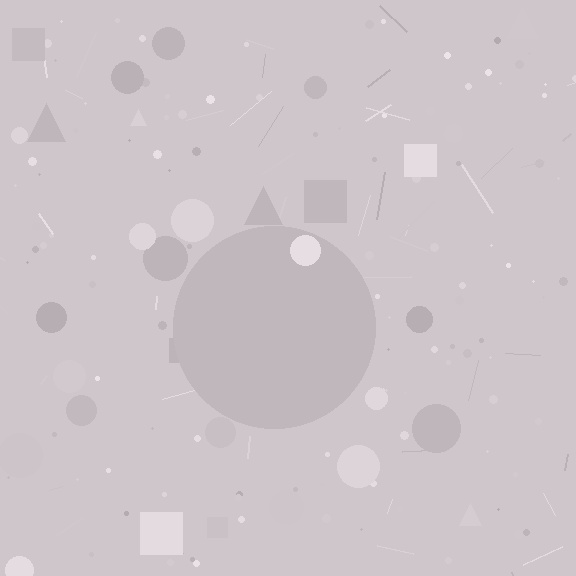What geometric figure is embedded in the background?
A circle is embedded in the background.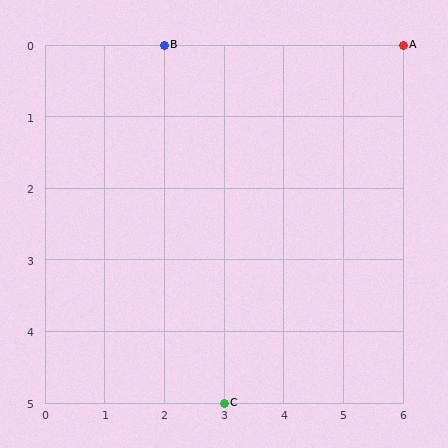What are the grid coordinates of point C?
Point C is at grid coordinates (3, 5).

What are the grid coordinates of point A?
Point A is at grid coordinates (6, 0).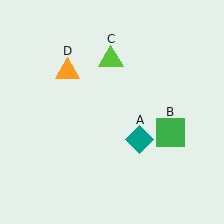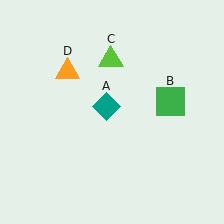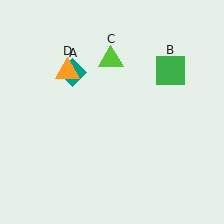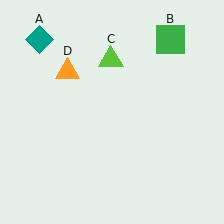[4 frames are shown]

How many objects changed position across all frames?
2 objects changed position: teal diamond (object A), green square (object B).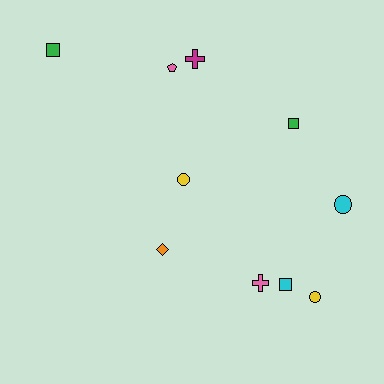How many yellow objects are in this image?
There are 2 yellow objects.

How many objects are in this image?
There are 10 objects.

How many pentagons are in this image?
There is 1 pentagon.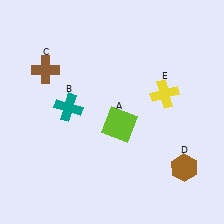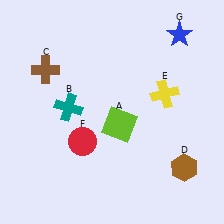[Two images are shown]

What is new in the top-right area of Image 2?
A blue star (G) was added in the top-right area of Image 2.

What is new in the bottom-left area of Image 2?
A red circle (F) was added in the bottom-left area of Image 2.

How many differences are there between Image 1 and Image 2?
There are 2 differences between the two images.